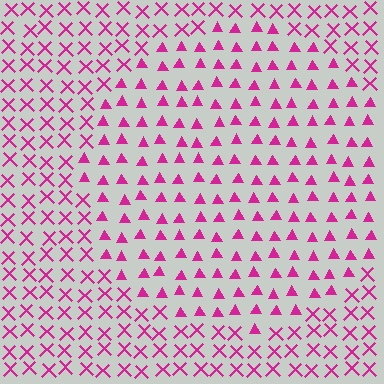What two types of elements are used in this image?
The image uses triangles inside the circle region and X marks outside it.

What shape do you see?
I see a circle.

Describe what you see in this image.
The image is filled with small magenta elements arranged in a uniform grid. A circle-shaped region contains triangles, while the surrounding area contains X marks. The boundary is defined purely by the change in element shape.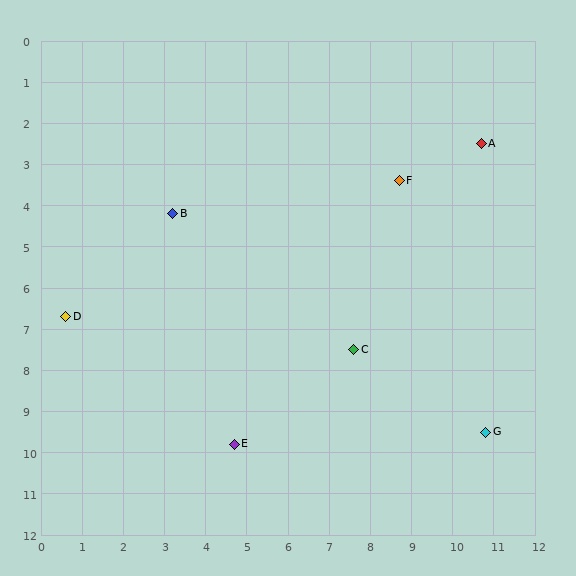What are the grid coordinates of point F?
Point F is at approximately (8.7, 3.4).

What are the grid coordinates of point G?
Point G is at approximately (10.8, 9.5).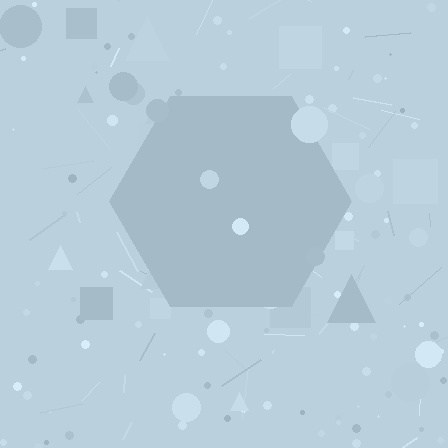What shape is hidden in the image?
A hexagon is hidden in the image.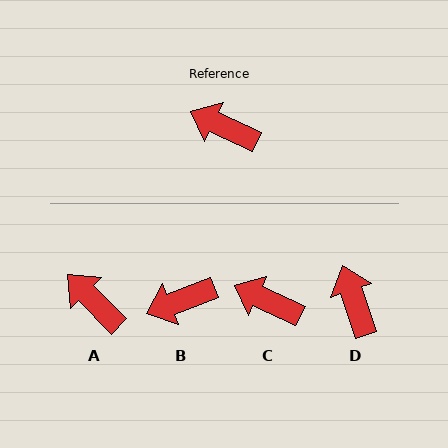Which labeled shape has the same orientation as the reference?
C.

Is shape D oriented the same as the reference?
No, it is off by about 46 degrees.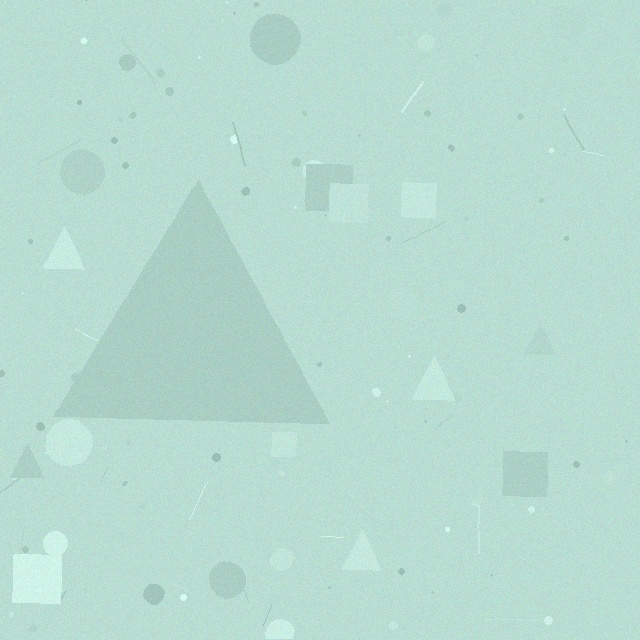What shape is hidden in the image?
A triangle is hidden in the image.